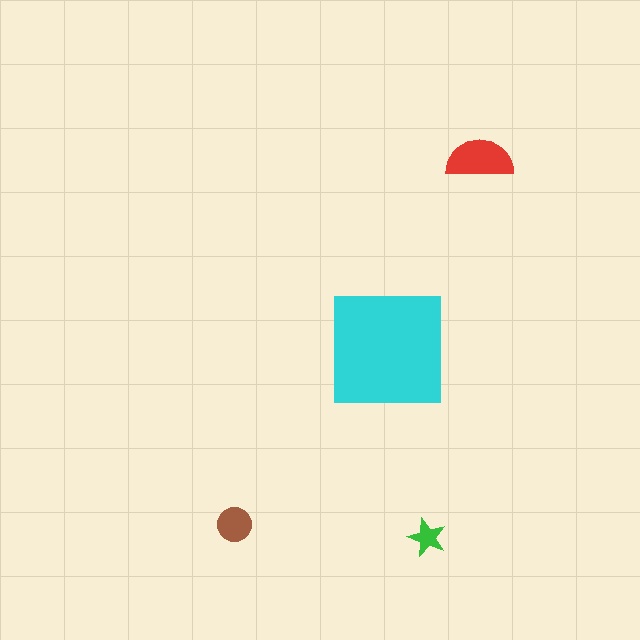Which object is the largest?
The cyan square.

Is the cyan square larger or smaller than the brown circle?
Larger.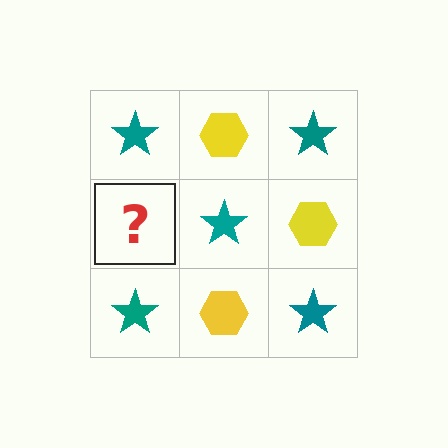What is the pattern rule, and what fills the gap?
The rule is that it alternates teal star and yellow hexagon in a checkerboard pattern. The gap should be filled with a yellow hexagon.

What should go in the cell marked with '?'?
The missing cell should contain a yellow hexagon.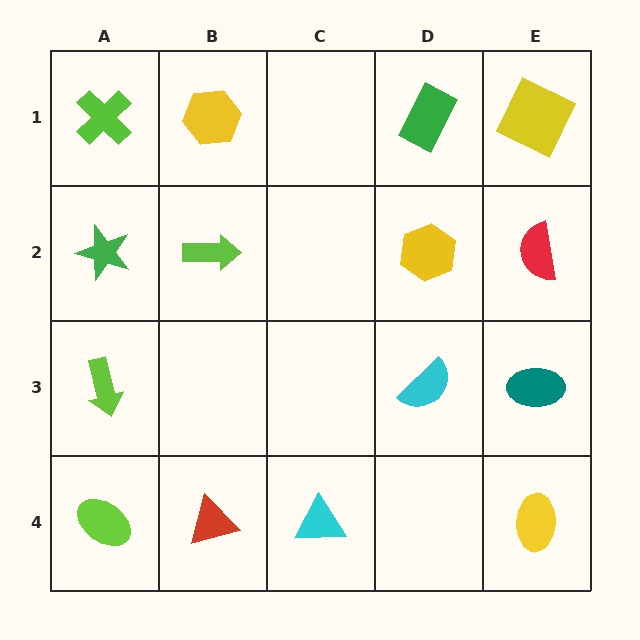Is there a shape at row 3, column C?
No, that cell is empty.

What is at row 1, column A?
A lime cross.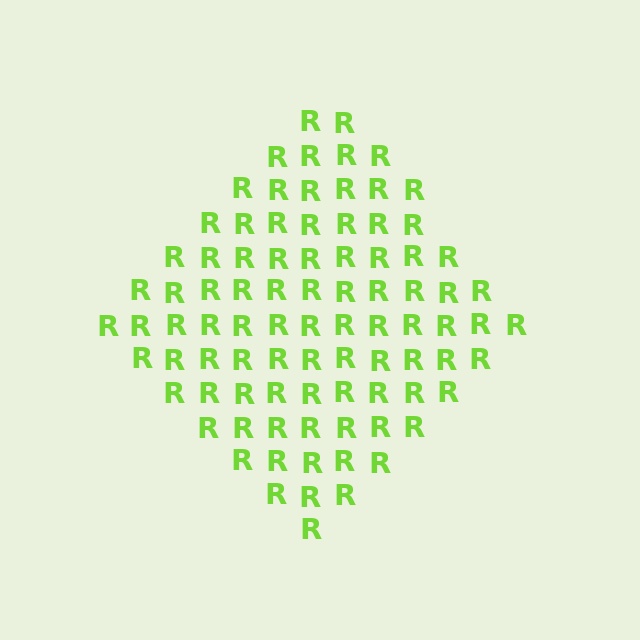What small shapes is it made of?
It is made of small letter R's.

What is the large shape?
The large shape is a diamond.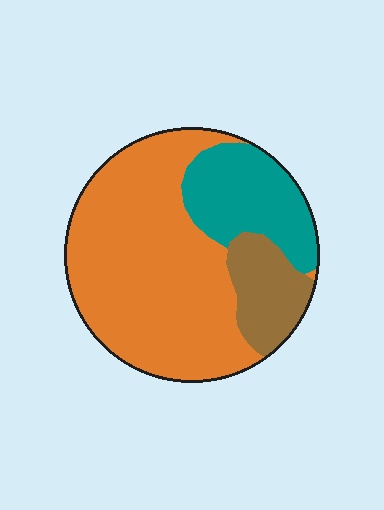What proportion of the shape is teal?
Teal covers around 20% of the shape.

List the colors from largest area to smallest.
From largest to smallest: orange, teal, brown.